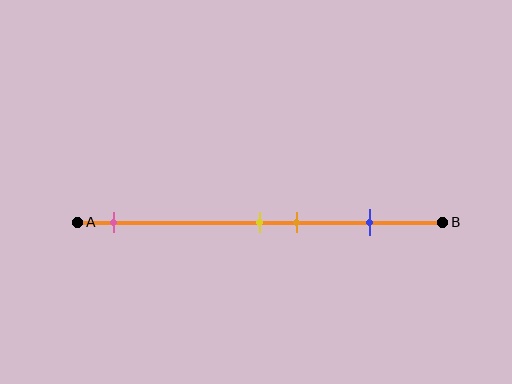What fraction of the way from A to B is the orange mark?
The orange mark is approximately 60% (0.6) of the way from A to B.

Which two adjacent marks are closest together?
The yellow and orange marks are the closest adjacent pair.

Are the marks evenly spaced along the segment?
No, the marks are not evenly spaced.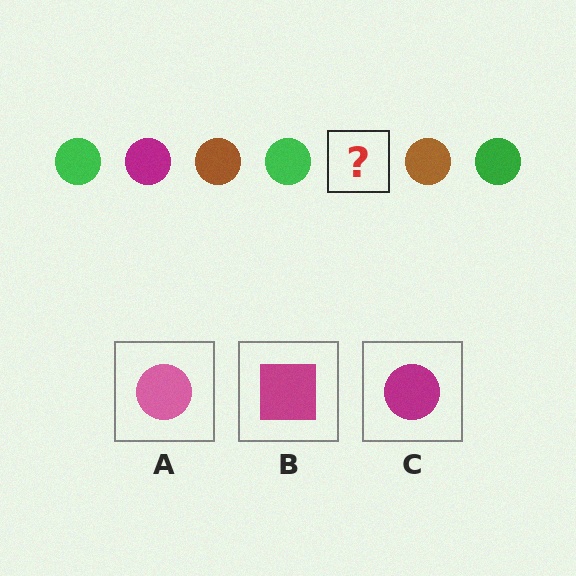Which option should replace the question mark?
Option C.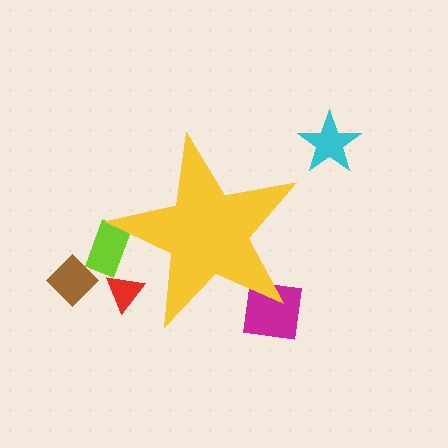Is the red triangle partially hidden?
Yes, the red triangle is partially hidden behind the yellow star.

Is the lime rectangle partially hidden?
Yes, the lime rectangle is partially hidden behind the yellow star.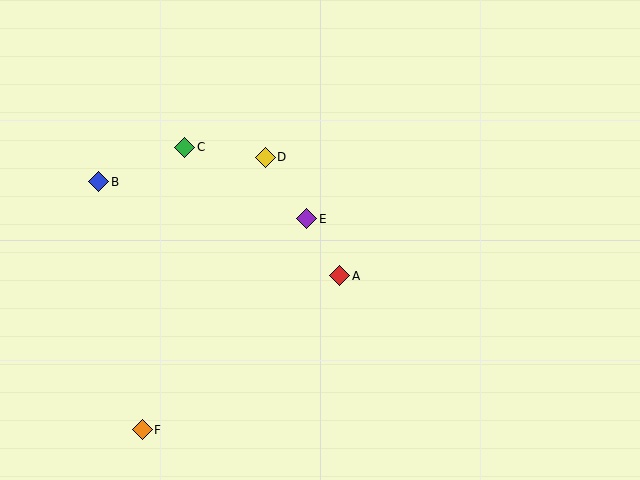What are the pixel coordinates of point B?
Point B is at (99, 182).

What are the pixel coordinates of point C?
Point C is at (185, 147).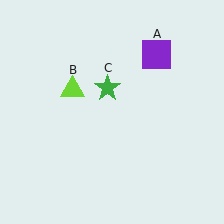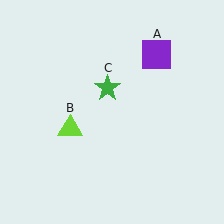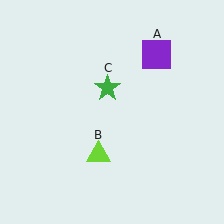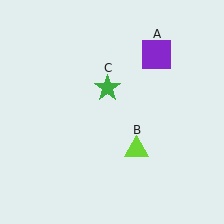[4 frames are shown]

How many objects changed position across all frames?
1 object changed position: lime triangle (object B).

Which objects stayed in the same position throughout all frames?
Purple square (object A) and green star (object C) remained stationary.